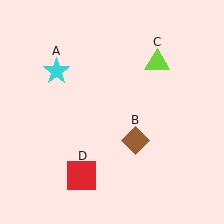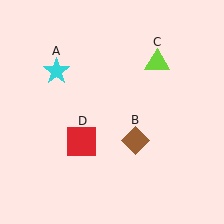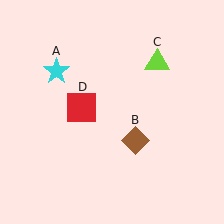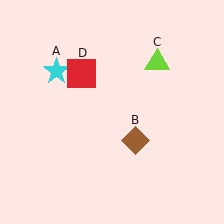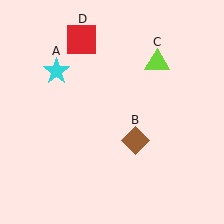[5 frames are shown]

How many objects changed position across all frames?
1 object changed position: red square (object D).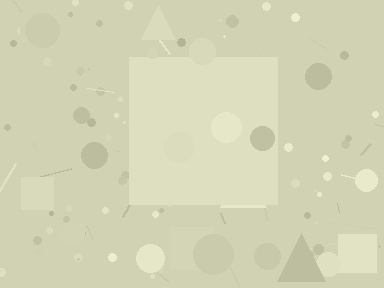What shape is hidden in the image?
A square is hidden in the image.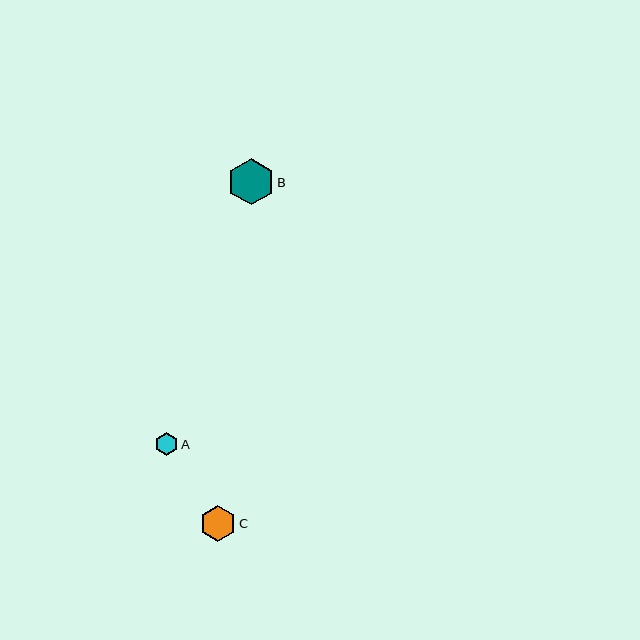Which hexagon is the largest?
Hexagon B is the largest with a size of approximately 46 pixels.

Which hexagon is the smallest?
Hexagon A is the smallest with a size of approximately 22 pixels.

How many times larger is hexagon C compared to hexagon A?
Hexagon C is approximately 1.6 times the size of hexagon A.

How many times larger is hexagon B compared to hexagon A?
Hexagon B is approximately 2.1 times the size of hexagon A.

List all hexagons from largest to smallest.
From largest to smallest: B, C, A.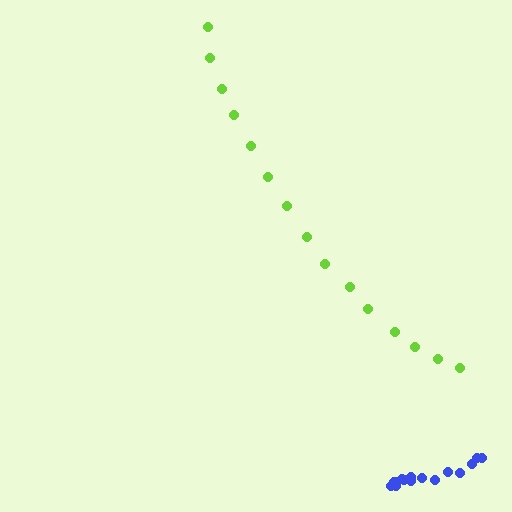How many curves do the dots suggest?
There are 2 distinct paths.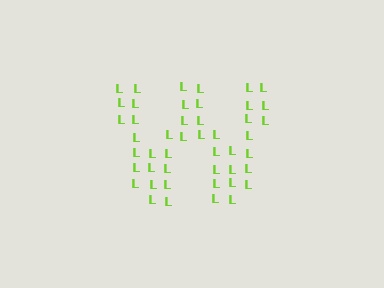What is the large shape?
The large shape is the letter W.